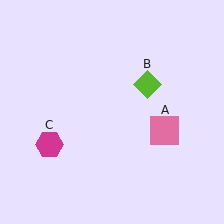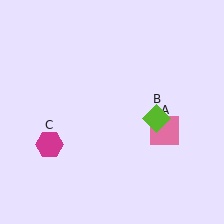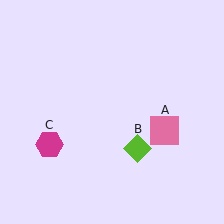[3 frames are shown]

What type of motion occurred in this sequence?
The lime diamond (object B) rotated clockwise around the center of the scene.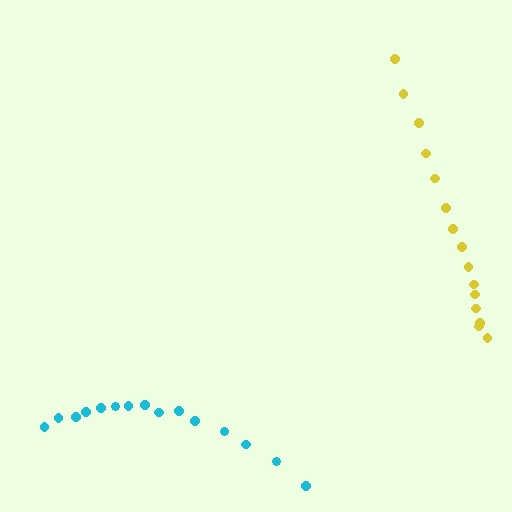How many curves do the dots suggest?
There are 2 distinct paths.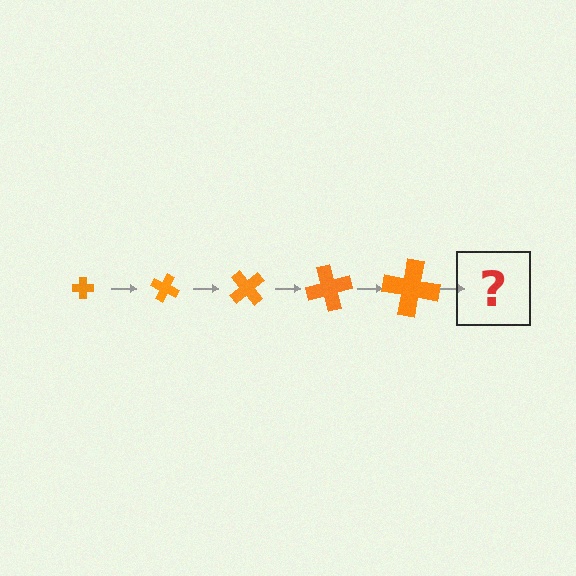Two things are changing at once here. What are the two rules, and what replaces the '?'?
The two rules are that the cross grows larger each step and it rotates 25 degrees each step. The '?' should be a cross, larger than the previous one and rotated 125 degrees from the start.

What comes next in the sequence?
The next element should be a cross, larger than the previous one and rotated 125 degrees from the start.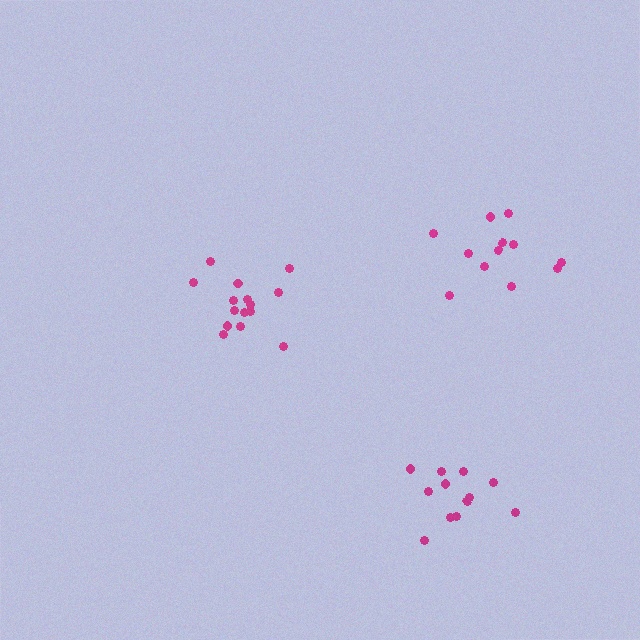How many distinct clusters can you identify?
There are 3 distinct clusters.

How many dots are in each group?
Group 1: 12 dots, Group 2: 12 dots, Group 3: 15 dots (39 total).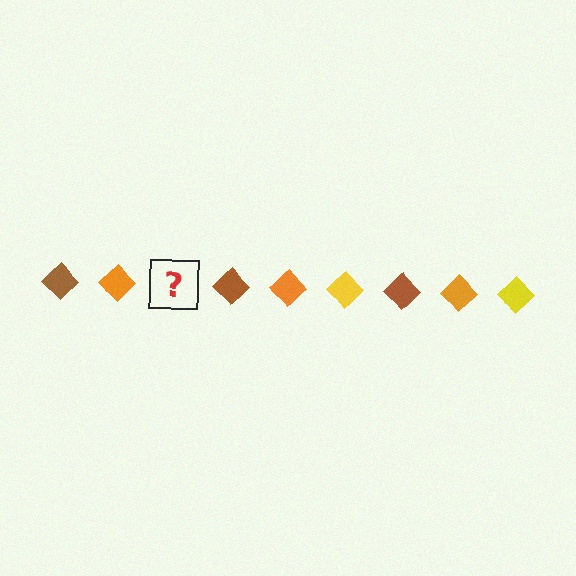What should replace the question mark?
The question mark should be replaced with a yellow diamond.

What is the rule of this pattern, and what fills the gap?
The rule is that the pattern cycles through brown, orange, yellow diamonds. The gap should be filled with a yellow diamond.